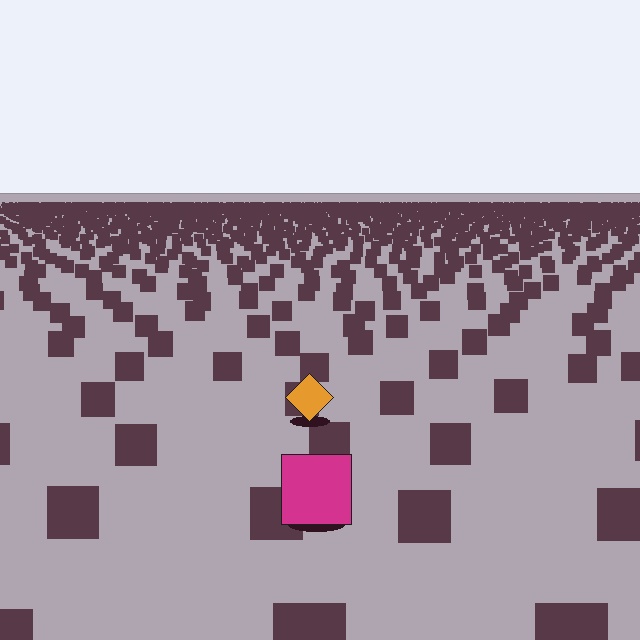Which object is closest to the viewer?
The magenta square is closest. The texture marks near it are larger and more spread out.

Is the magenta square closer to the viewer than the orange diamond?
Yes. The magenta square is closer — you can tell from the texture gradient: the ground texture is coarser near it.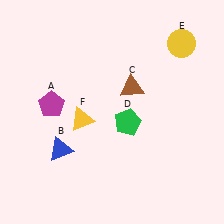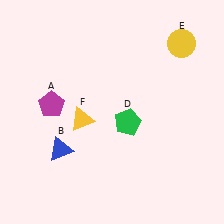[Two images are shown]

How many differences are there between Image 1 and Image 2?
There is 1 difference between the two images.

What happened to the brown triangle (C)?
The brown triangle (C) was removed in Image 2. It was in the top-right area of Image 1.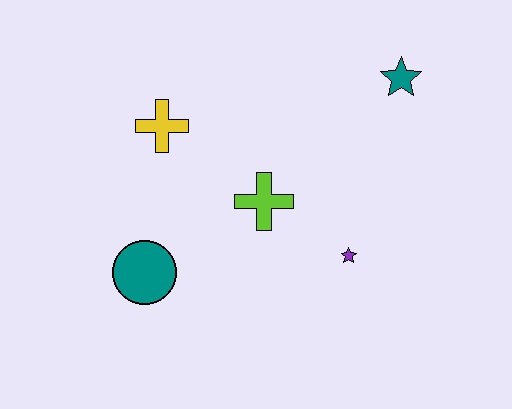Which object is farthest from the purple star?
The yellow cross is farthest from the purple star.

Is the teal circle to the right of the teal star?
No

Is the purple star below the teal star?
Yes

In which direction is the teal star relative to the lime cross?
The teal star is to the right of the lime cross.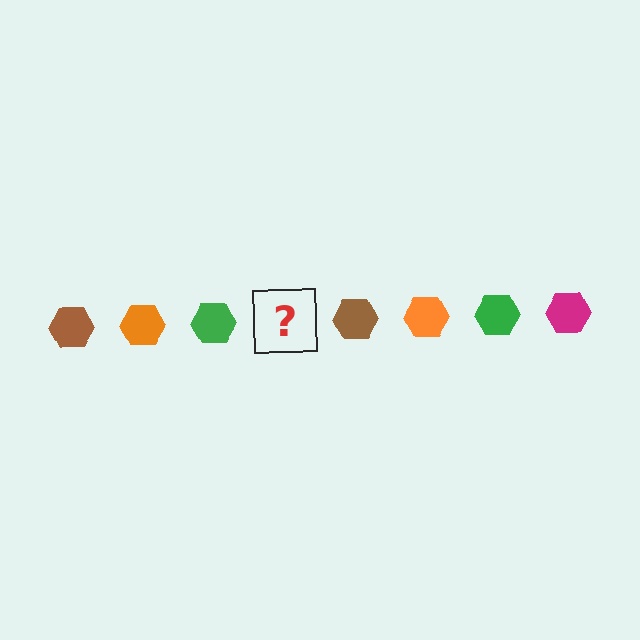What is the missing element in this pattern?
The missing element is a magenta hexagon.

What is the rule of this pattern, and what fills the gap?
The rule is that the pattern cycles through brown, orange, green, magenta hexagons. The gap should be filled with a magenta hexagon.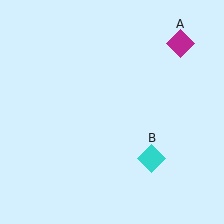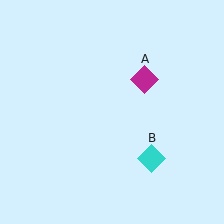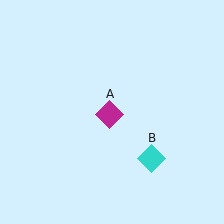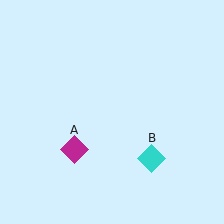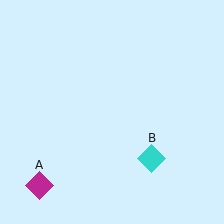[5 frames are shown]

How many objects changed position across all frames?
1 object changed position: magenta diamond (object A).